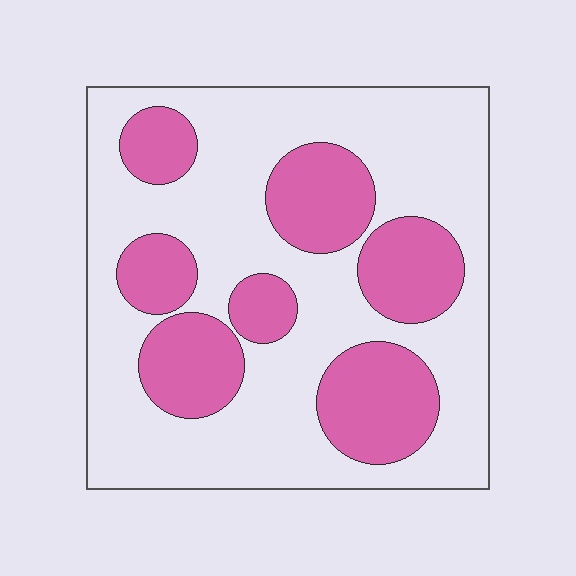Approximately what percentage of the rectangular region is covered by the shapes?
Approximately 35%.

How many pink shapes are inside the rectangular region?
7.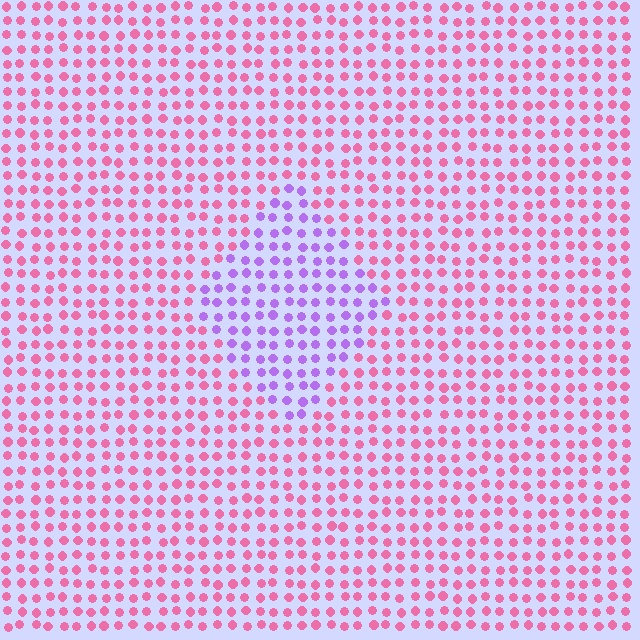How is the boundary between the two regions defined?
The boundary is defined purely by a slight shift in hue (about 58 degrees). Spacing, size, and orientation are identical on both sides.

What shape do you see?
I see a diamond.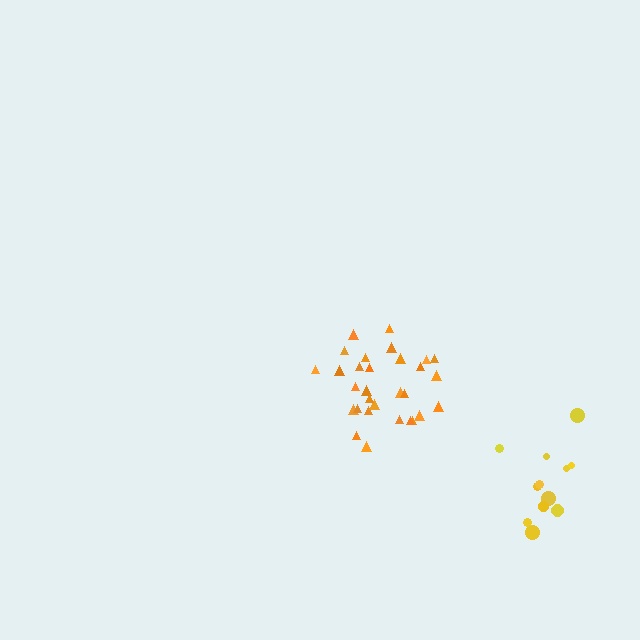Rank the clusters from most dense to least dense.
orange, yellow.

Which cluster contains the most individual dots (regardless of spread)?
Orange (30).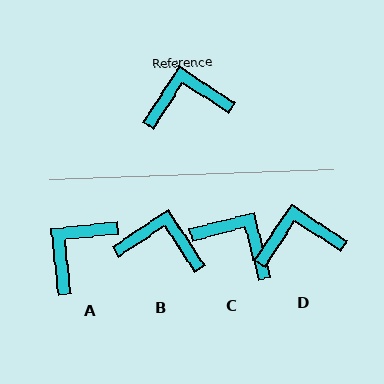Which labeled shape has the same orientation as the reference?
D.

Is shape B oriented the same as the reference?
No, it is off by about 24 degrees.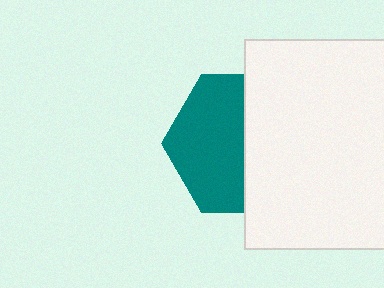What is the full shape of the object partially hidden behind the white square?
The partially hidden object is a teal hexagon.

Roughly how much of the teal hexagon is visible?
About half of it is visible (roughly 52%).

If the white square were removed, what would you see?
You would see the complete teal hexagon.